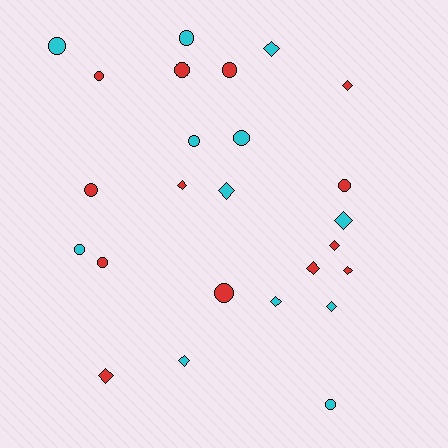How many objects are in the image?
There are 25 objects.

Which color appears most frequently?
Red, with 13 objects.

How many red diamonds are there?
There are 6 red diamonds.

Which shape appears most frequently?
Circle, with 13 objects.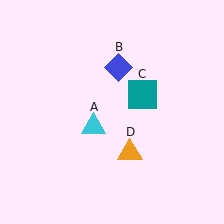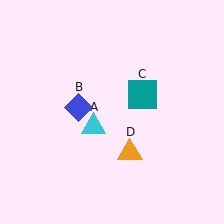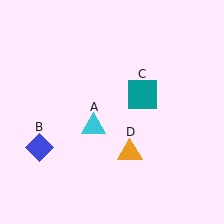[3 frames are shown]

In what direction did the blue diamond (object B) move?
The blue diamond (object B) moved down and to the left.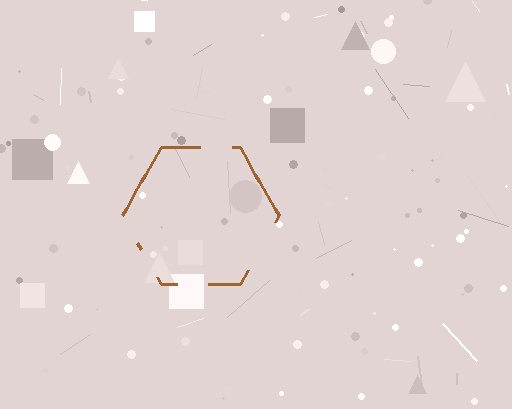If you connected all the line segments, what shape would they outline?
They would outline a hexagon.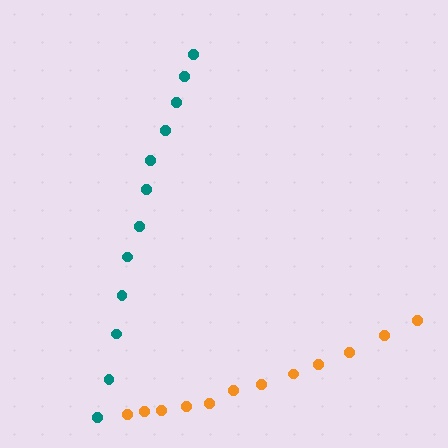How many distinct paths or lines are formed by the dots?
There are 2 distinct paths.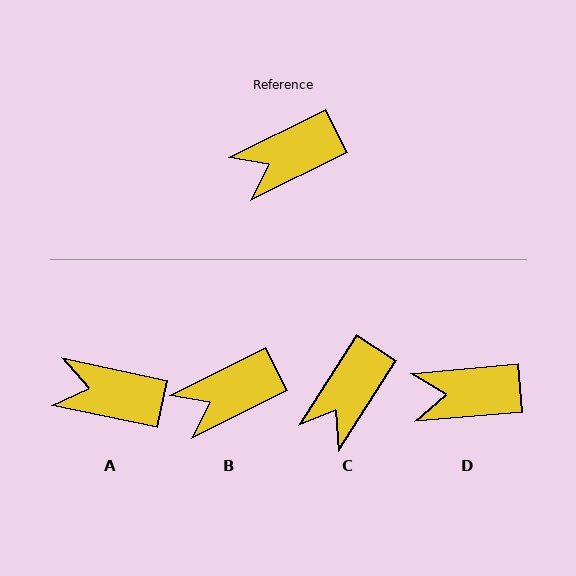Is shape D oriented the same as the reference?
No, it is off by about 21 degrees.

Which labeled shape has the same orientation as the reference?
B.